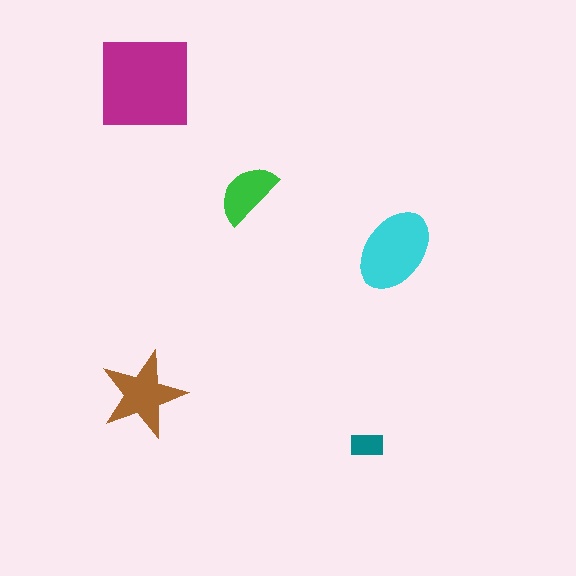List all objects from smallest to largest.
The teal rectangle, the green semicircle, the brown star, the cyan ellipse, the magenta square.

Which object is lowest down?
The teal rectangle is bottommost.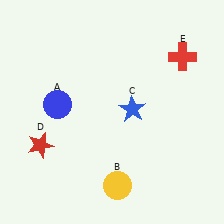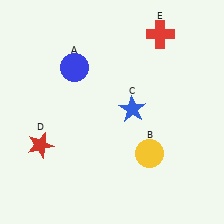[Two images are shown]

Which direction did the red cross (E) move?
The red cross (E) moved up.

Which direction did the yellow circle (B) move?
The yellow circle (B) moved right.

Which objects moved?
The objects that moved are: the blue circle (A), the yellow circle (B), the red cross (E).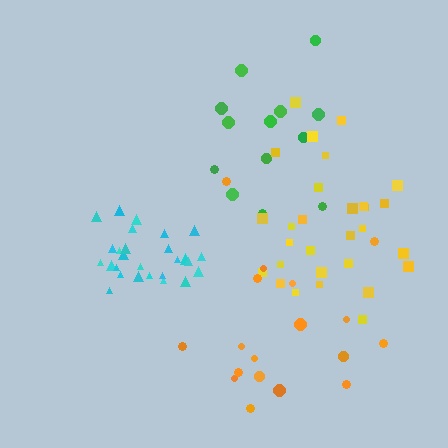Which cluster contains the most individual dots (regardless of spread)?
Yellow (30).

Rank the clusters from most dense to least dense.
cyan, yellow, green, orange.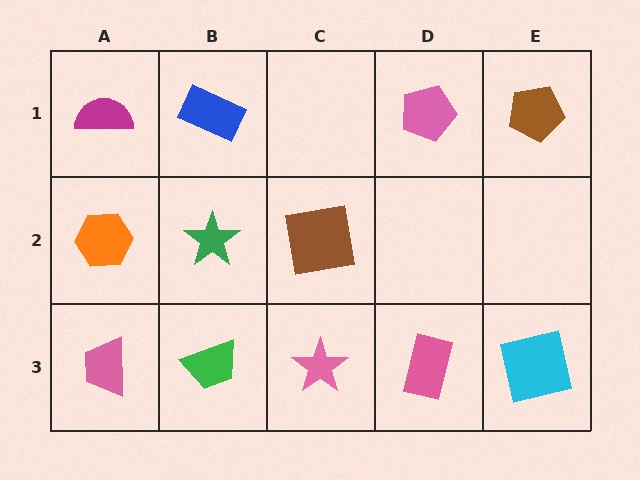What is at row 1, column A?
A magenta semicircle.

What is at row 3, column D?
A pink rectangle.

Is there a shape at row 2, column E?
No, that cell is empty.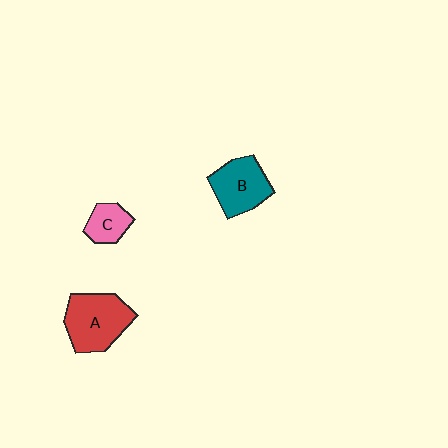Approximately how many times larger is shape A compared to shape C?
Approximately 2.2 times.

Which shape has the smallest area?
Shape C (pink).